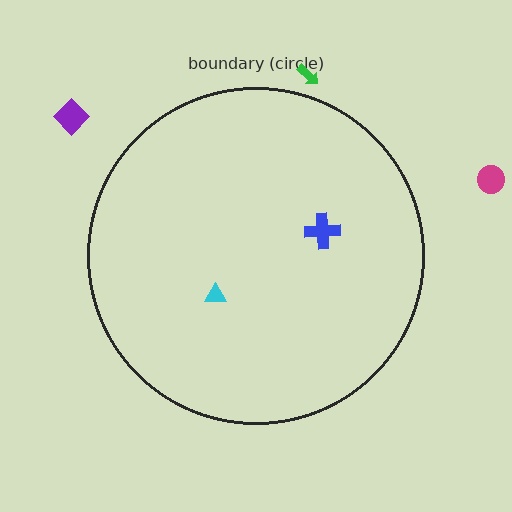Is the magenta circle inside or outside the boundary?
Outside.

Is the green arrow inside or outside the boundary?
Outside.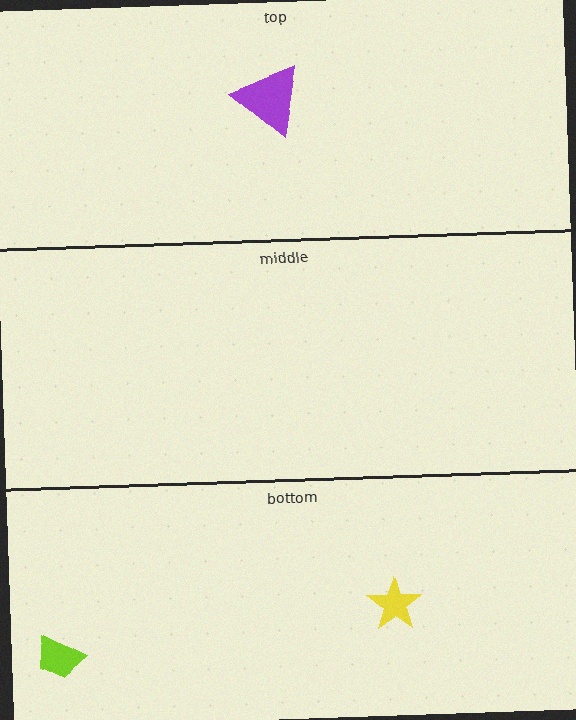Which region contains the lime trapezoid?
The bottom region.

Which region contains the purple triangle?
The top region.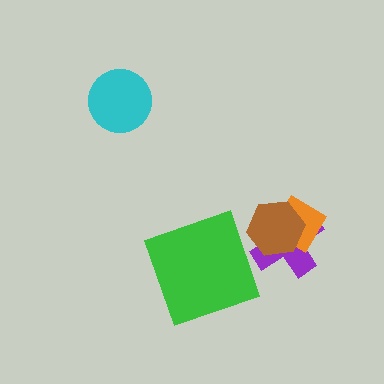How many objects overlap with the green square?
0 objects overlap with the green square.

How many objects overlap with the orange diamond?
2 objects overlap with the orange diamond.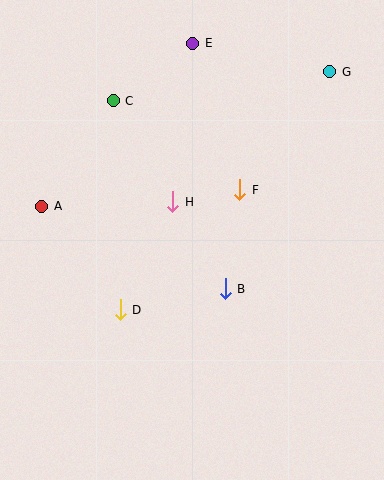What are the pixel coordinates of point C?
Point C is at (113, 101).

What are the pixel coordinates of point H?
Point H is at (173, 202).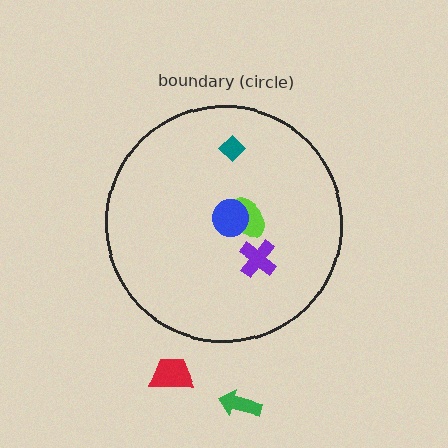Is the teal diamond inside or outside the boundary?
Inside.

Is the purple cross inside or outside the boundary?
Inside.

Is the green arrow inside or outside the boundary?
Outside.